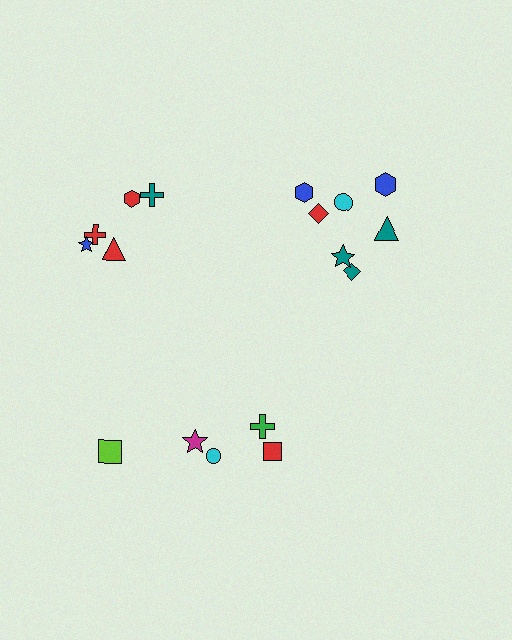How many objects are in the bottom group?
There are 5 objects.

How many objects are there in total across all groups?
There are 17 objects.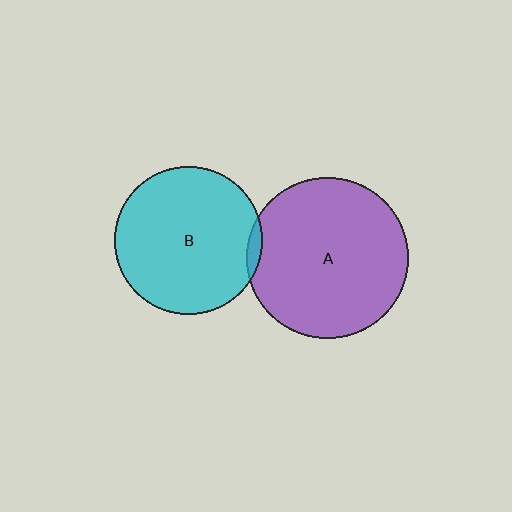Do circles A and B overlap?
Yes.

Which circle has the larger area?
Circle A (purple).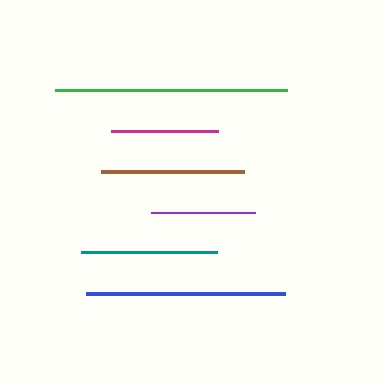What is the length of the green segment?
The green segment is approximately 232 pixels long.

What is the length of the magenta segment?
The magenta segment is approximately 107 pixels long.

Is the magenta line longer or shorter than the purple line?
The magenta line is longer than the purple line.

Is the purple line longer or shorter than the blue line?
The blue line is longer than the purple line.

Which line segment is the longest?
The green line is the longest at approximately 232 pixels.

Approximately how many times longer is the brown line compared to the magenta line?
The brown line is approximately 1.3 times the length of the magenta line.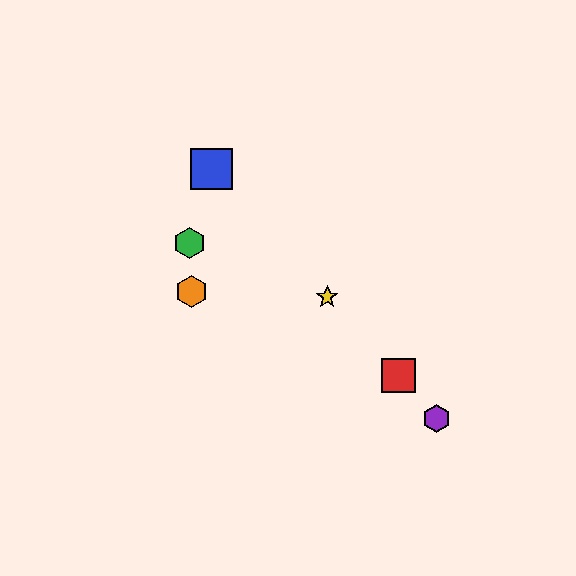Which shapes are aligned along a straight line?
The red square, the blue square, the yellow star, the purple hexagon are aligned along a straight line.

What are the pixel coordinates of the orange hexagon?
The orange hexagon is at (191, 292).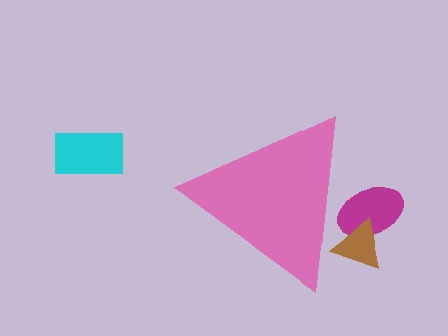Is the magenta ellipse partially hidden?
Yes, the magenta ellipse is partially hidden behind the pink triangle.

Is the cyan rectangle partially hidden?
No, the cyan rectangle is fully visible.